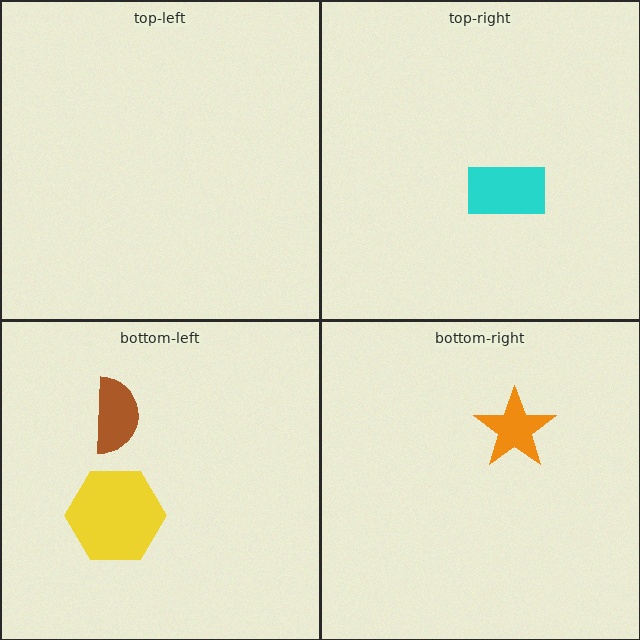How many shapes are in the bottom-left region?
2.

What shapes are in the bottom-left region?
The brown semicircle, the yellow hexagon.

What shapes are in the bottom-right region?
The orange star.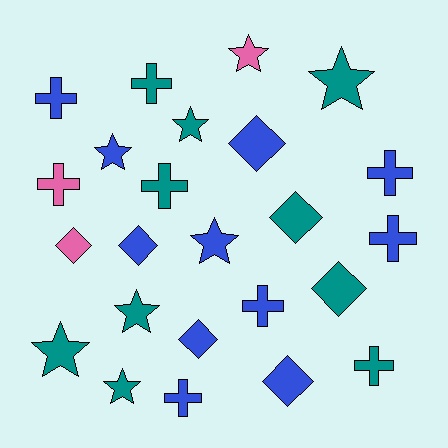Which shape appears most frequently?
Cross, with 9 objects.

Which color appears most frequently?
Blue, with 11 objects.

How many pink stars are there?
There is 1 pink star.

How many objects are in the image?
There are 24 objects.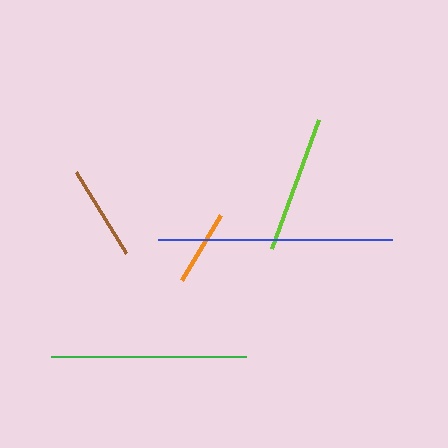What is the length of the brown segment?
The brown segment is approximately 95 pixels long.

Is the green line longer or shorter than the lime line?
The green line is longer than the lime line.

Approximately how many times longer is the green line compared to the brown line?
The green line is approximately 2.1 times the length of the brown line.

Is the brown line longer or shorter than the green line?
The green line is longer than the brown line.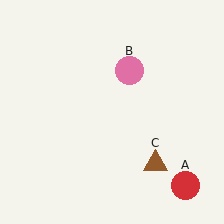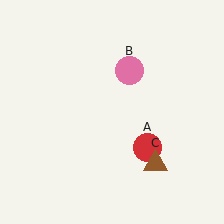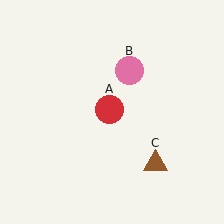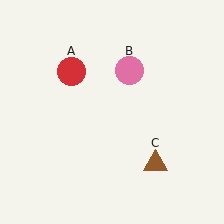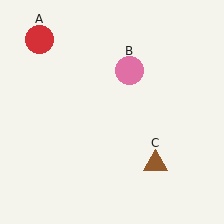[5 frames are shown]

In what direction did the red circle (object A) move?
The red circle (object A) moved up and to the left.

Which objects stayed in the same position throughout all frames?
Pink circle (object B) and brown triangle (object C) remained stationary.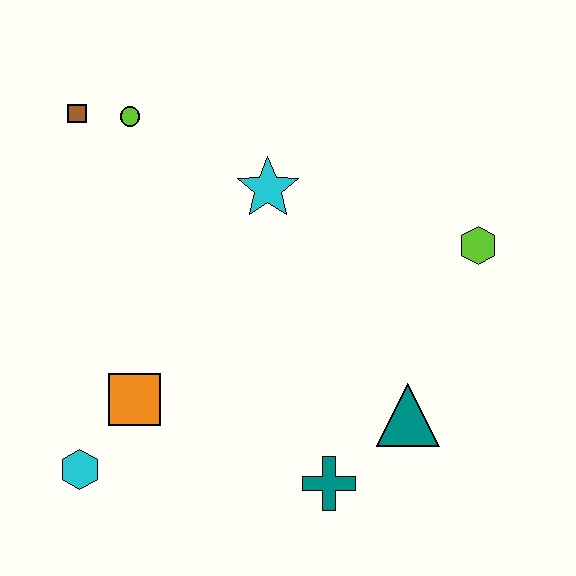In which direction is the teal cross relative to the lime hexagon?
The teal cross is below the lime hexagon.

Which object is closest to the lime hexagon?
The teal triangle is closest to the lime hexagon.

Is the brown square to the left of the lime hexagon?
Yes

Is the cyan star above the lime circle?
No